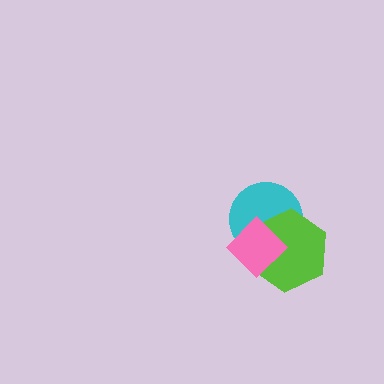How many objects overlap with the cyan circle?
2 objects overlap with the cyan circle.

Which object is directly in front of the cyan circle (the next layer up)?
The lime hexagon is directly in front of the cyan circle.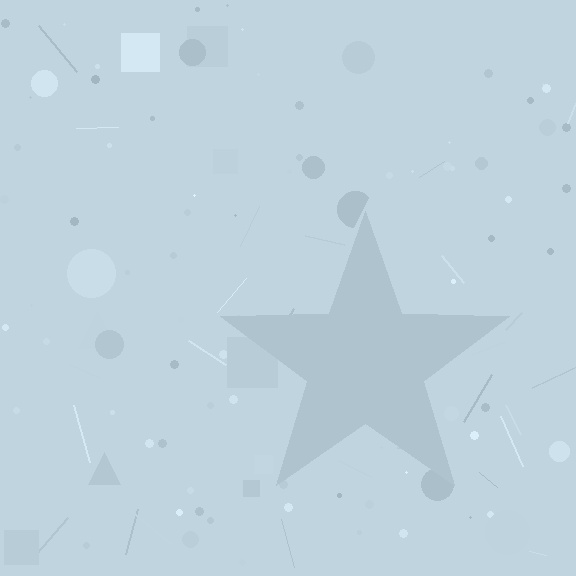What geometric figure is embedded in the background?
A star is embedded in the background.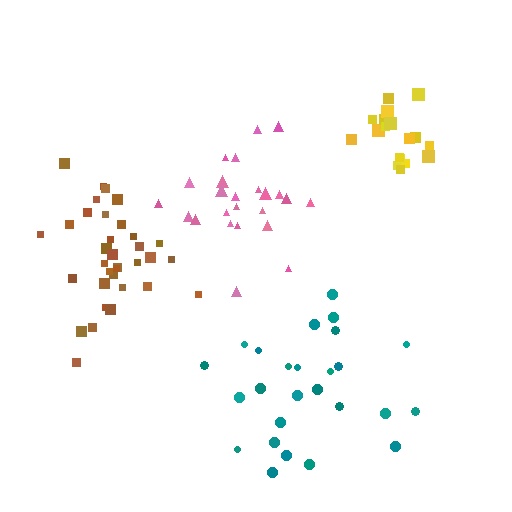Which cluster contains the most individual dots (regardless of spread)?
Brown (34).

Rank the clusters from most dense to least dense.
yellow, brown, pink, teal.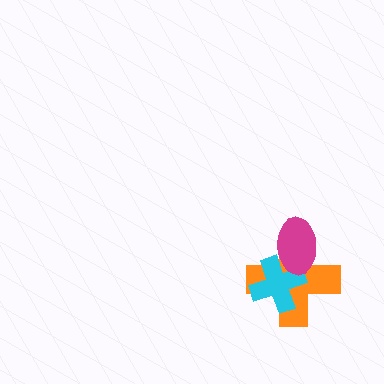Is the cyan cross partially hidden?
Yes, it is partially covered by another shape.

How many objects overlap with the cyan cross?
2 objects overlap with the cyan cross.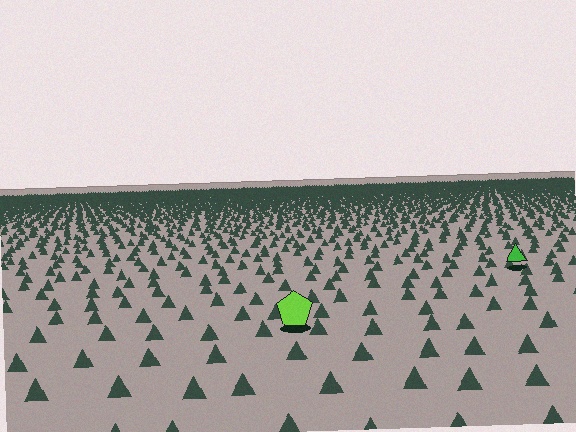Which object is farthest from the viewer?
The green triangle is farthest from the viewer. It appears smaller and the ground texture around it is denser.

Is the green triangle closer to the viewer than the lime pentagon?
No. The lime pentagon is closer — you can tell from the texture gradient: the ground texture is coarser near it.